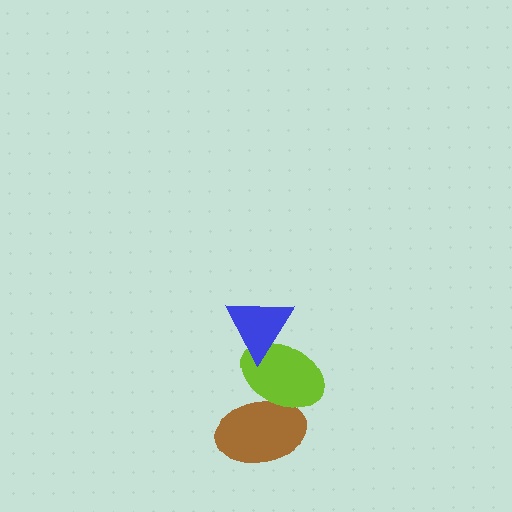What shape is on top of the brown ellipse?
The lime ellipse is on top of the brown ellipse.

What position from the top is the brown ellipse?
The brown ellipse is 3rd from the top.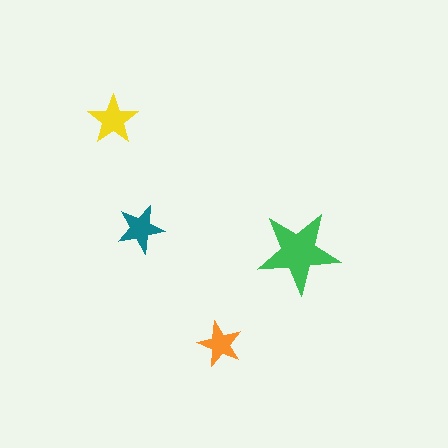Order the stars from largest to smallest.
the green one, the yellow one, the teal one, the orange one.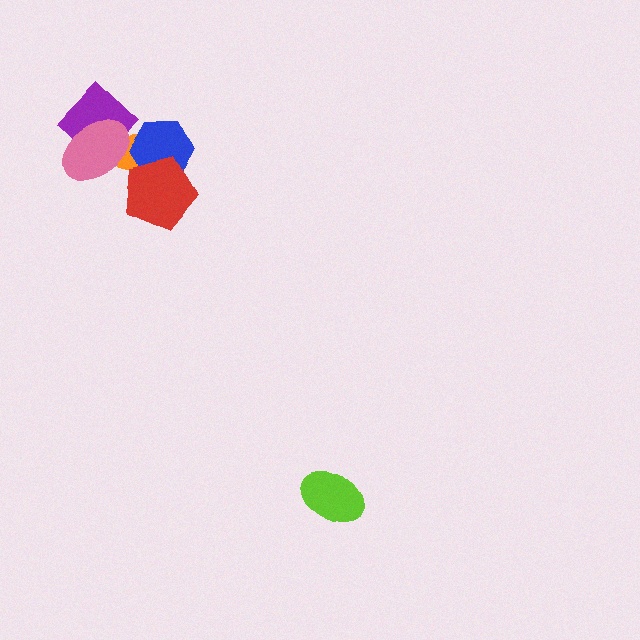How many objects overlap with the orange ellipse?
4 objects overlap with the orange ellipse.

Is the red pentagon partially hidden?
No, no other shape covers it.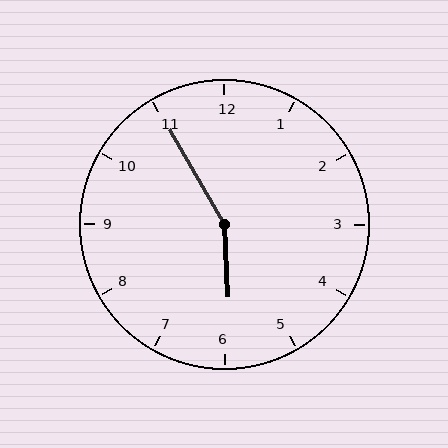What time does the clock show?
5:55.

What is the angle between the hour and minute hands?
Approximately 152 degrees.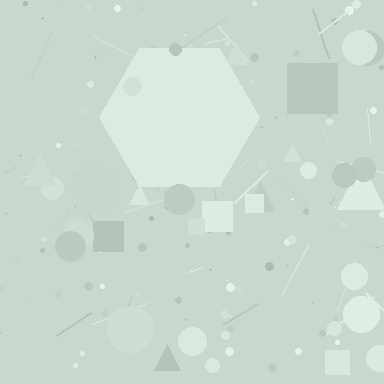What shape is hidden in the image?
A hexagon is hidden in the image.